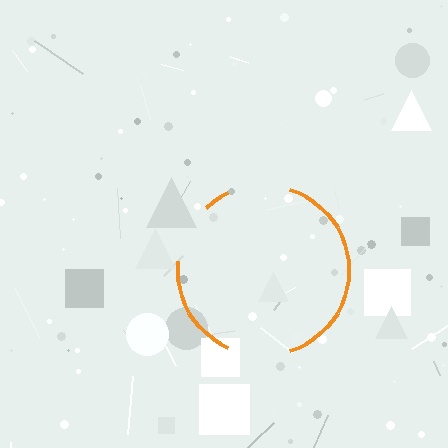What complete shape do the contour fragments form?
The contour fragments form a circle.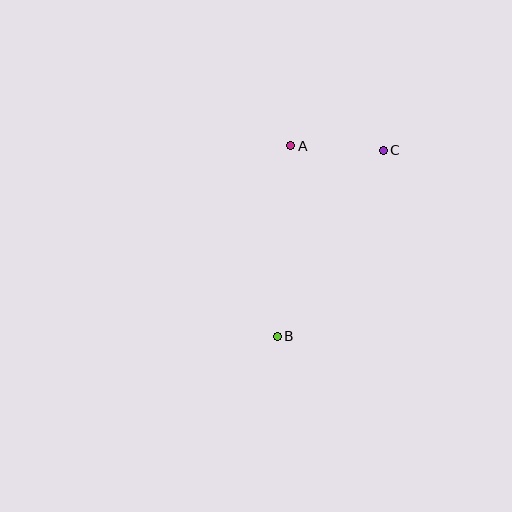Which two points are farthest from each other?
Points B and C are farthest from each other.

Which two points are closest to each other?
Points A and C are closest to each other.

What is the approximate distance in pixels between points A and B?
The distance between A and B is approximately 191 pixels.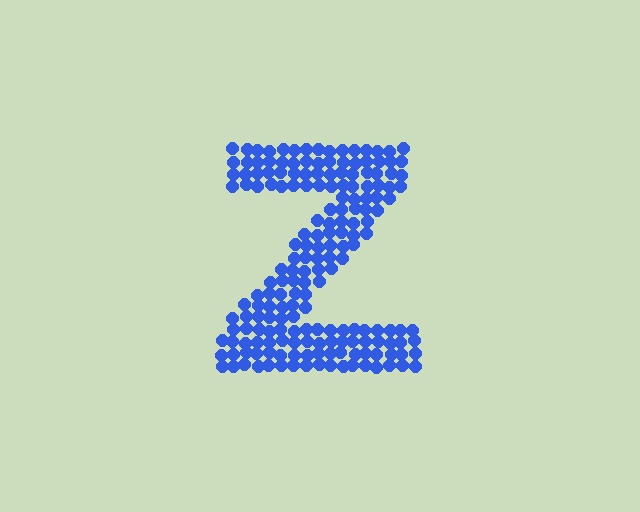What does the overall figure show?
The overall figure shows the letter Z.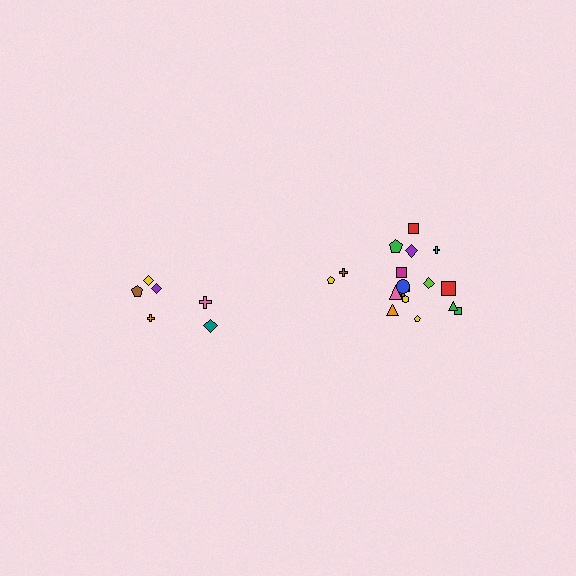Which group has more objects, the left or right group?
The right group.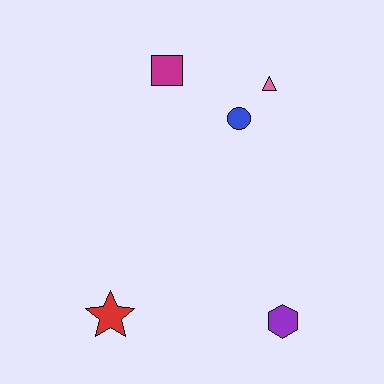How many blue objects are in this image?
There is 1 blue object.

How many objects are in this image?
There are 5 objects.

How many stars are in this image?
There is 1 star.